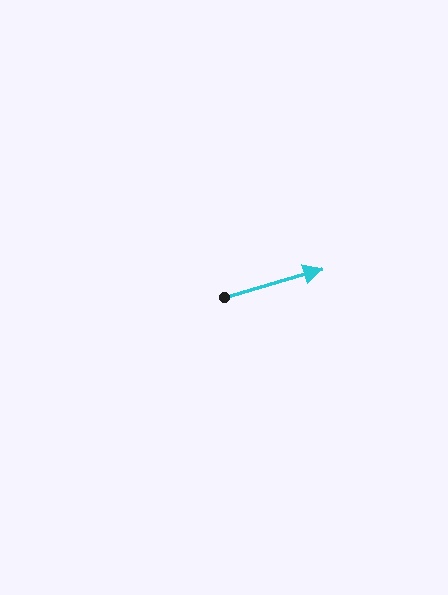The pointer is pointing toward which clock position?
Roughly 2 o'clock.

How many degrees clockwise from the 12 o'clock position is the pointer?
Approximately 74 degrees.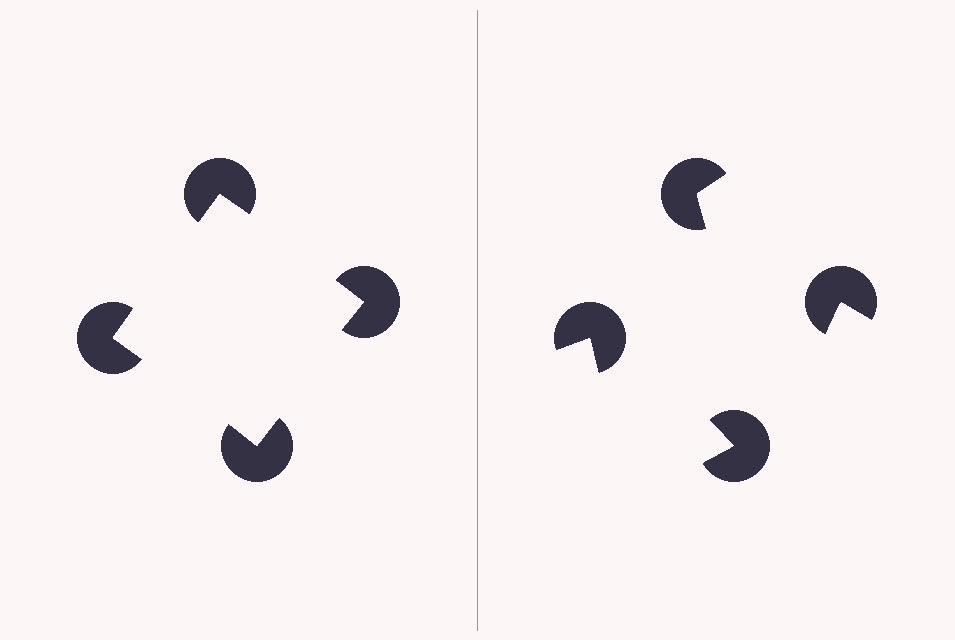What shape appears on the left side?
An illusory square.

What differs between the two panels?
The pac-man discs are positioned identically on both sides; only the wedge orientations differ. On the left they align to a square; on the right they are misaligned.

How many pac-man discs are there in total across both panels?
8 — 4 on each side.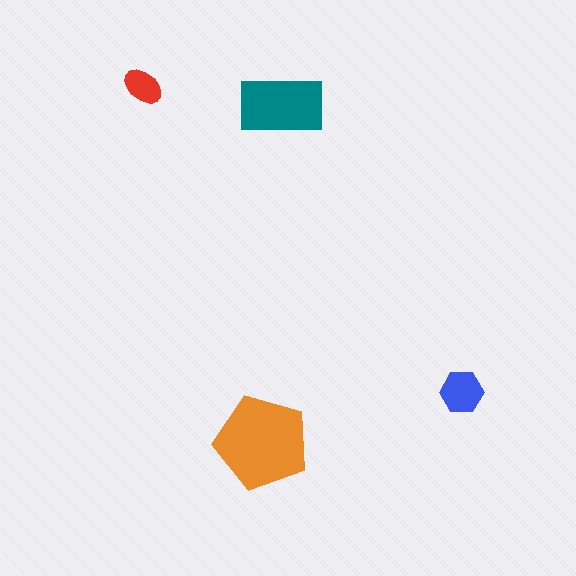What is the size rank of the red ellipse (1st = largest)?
4th.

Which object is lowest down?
The orange pentagon is bottommost.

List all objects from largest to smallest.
The orange pentagon, the teal rectangle, the blue hexagon, the red ellipse.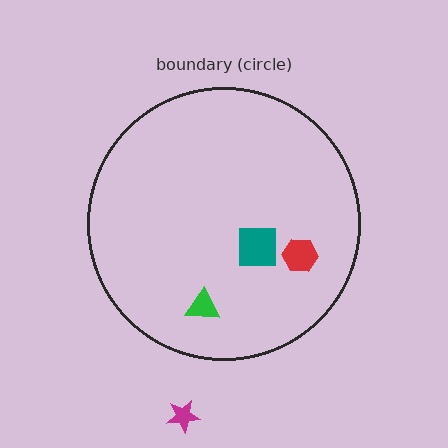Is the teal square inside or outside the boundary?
Inside.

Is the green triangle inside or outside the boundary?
Inside.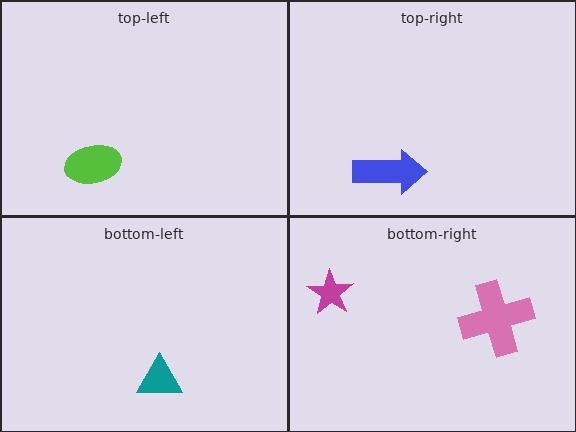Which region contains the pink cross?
The bottom-right region.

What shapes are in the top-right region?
The blue arrow.